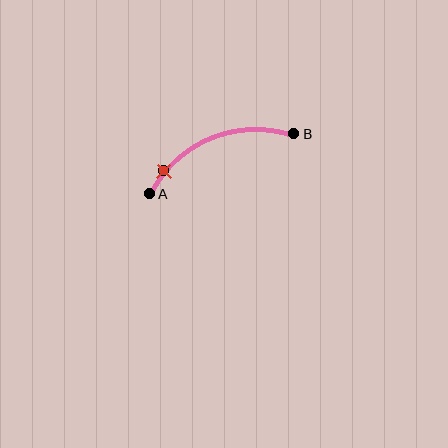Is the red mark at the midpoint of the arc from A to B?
No. The red mark lies on the arc but is closer to endpoint A. The arc midpoint would be at the point on the curve equidistant along the arc from both A and B.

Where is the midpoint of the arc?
The arc midpoint is the point on the curve farthest from the straight line joining A and B. It sits above that line.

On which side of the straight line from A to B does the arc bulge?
The arc bulges above the straight line connecting A and B.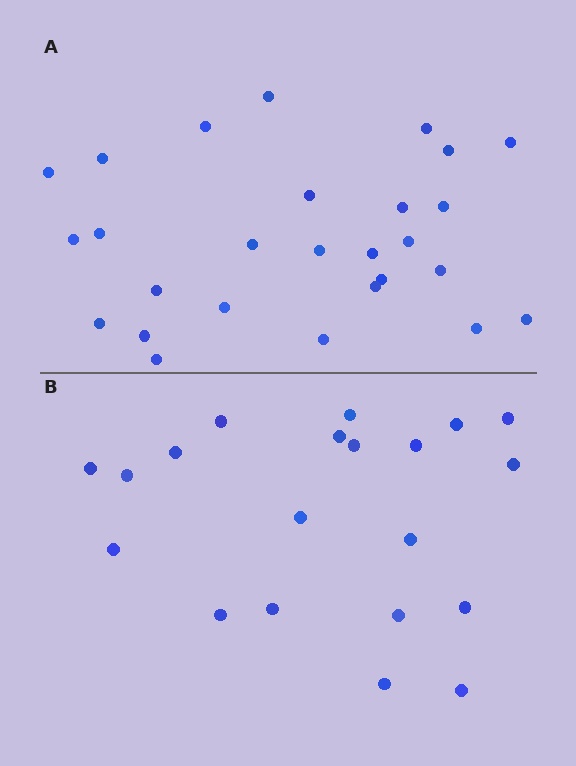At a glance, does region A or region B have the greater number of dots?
Region A (the top region) has more dots.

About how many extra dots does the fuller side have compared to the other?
Region A has roughly 8 or so more dots than region B.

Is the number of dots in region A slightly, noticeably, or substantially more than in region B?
Region A has noticeably more, but not dramatically so. The ratio is roughly 1.4 to 1.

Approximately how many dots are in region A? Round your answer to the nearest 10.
About 30 dots. (The exact count is 27, which rounds to 30.)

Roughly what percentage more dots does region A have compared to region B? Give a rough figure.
About 35% more.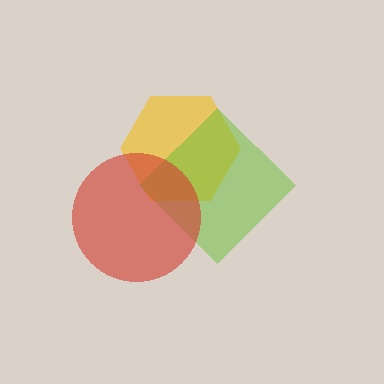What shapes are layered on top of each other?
The layered shapes are: a yellow hexagon, a lime diamond, a red circle.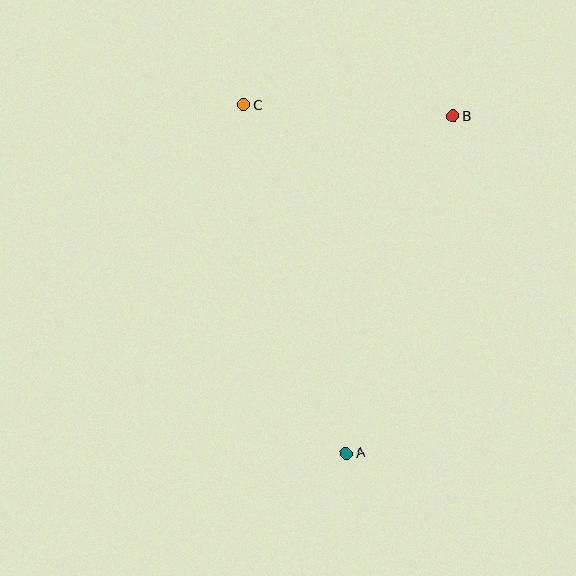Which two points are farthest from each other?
Points A and C are farthest from each other.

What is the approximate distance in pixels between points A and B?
The distance between A and B is approximately 354 pixels.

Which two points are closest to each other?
Points B and C are closest to each other.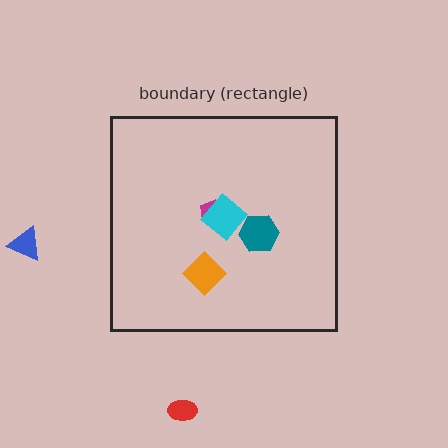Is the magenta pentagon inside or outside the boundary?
Inside.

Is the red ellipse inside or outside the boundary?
Outside.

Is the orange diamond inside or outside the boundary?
Inside.